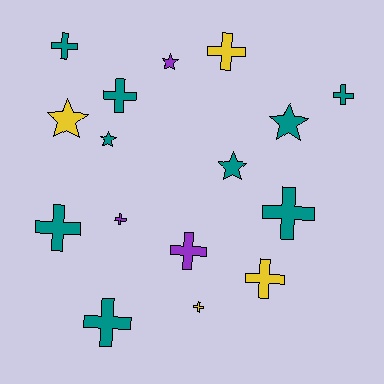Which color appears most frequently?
Teal, with 9 objects.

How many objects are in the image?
There are 16 objects.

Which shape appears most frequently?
Cross, with 11 objects.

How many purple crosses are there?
There are 2 purple crosses.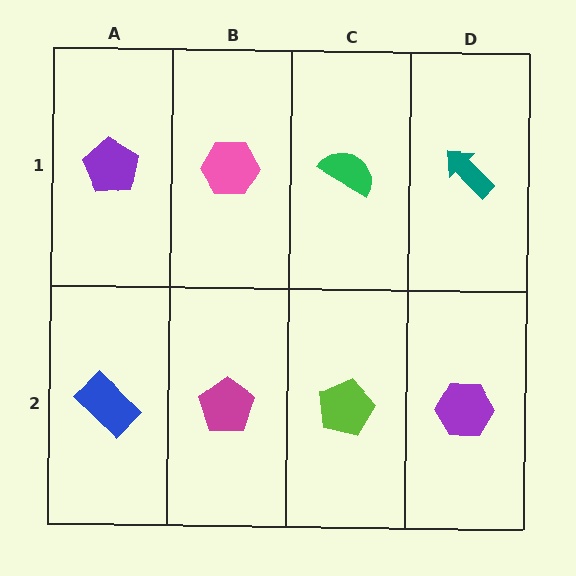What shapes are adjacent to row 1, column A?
A blue rectangle (row 2, column A), a pink hexagon (row 1, column B).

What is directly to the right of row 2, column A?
A magenta pentagon.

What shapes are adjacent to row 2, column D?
A teal arrow (row 1, column D), a lime pentagon (row 2, column C).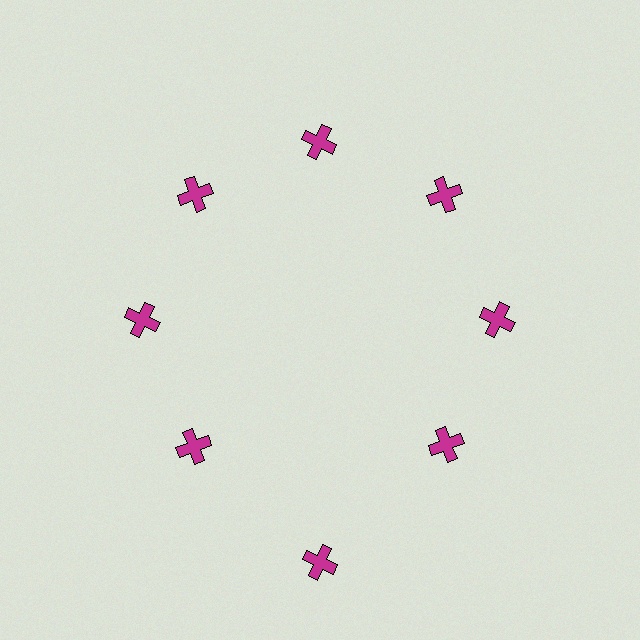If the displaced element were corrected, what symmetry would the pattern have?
It would have 8-fold rotational symmetry — the pattern would map onto itself every 45 degrees.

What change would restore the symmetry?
The symmetry would be restored by moving it inward, back onto the ring so that all 8 crosses sit at equal angles and equal distance from the center.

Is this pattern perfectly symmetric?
No. The 8 magenta crosses are arranged in a ring, but one element near the 6 o'clock position is pushed outward from the center, breaking the 8-fold rotational symmetry.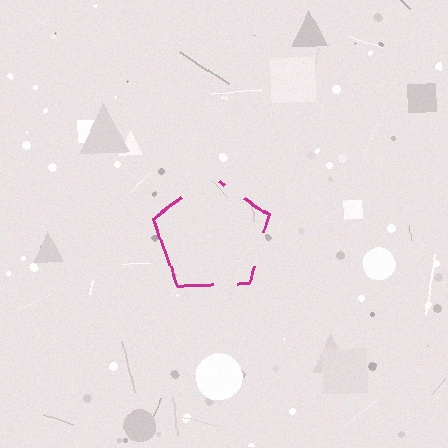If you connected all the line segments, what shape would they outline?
They would outline a pentagon.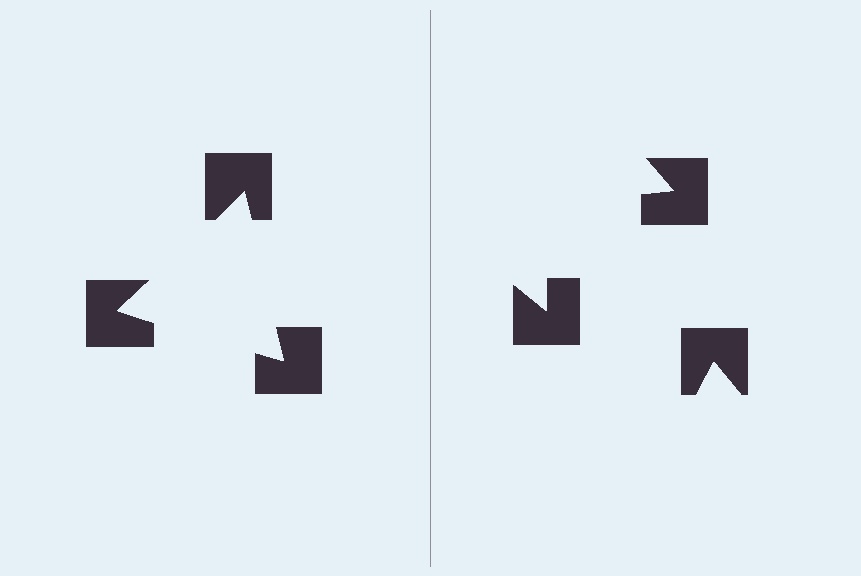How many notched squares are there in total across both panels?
6 — 3 on each side.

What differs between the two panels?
The notched squares are positioned identically on both sides; only the wedge orientations differ. On the left they align to a triangle; on the right they are misaligned.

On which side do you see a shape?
An illusory triangle appears on the left side. On the right side the wedge cuts are rotated, so no coherent shape forms.